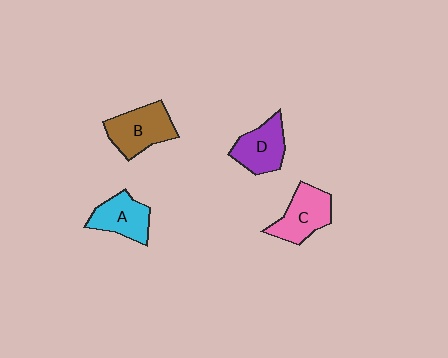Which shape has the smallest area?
Shape A (cyan).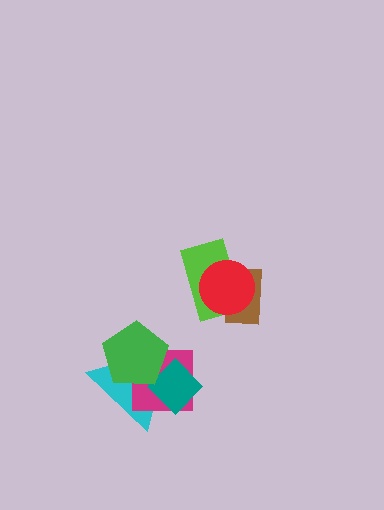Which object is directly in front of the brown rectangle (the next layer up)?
The lime rectangle is directly in front of the brown rectangle.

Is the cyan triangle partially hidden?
Yes, it is partially covered by another shape.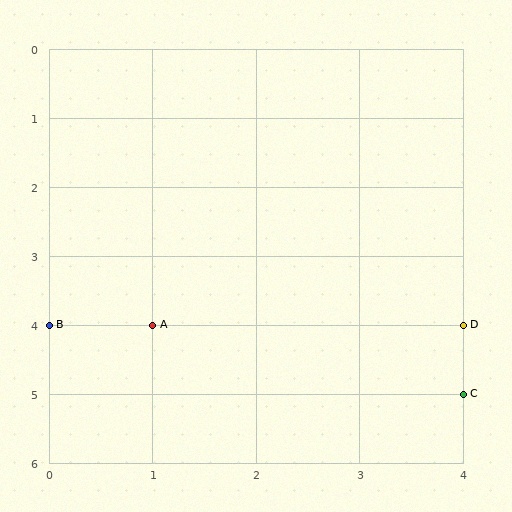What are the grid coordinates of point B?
Point B is at grid coordinates (0, 4).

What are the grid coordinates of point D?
Point D is at grid coordinates (4, 4).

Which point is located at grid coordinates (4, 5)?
Point C is at (4, 5).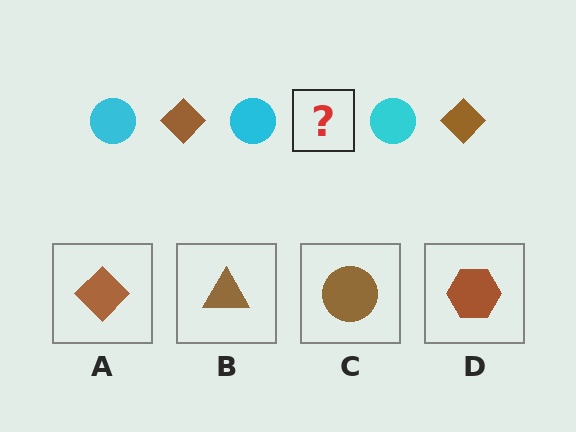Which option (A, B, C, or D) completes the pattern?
A.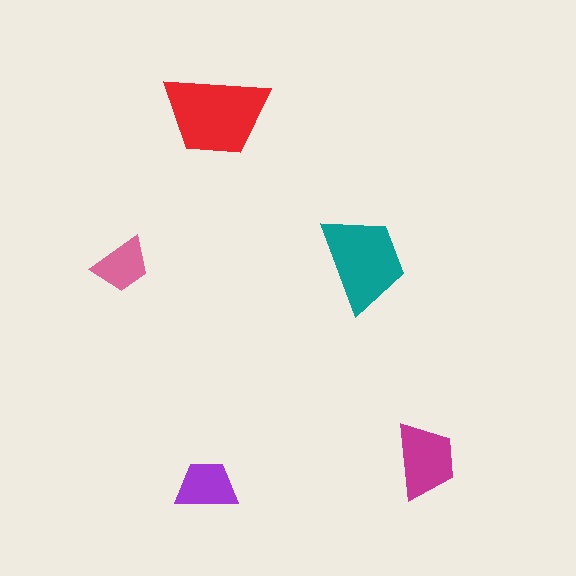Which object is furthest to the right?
The magenta trapezoid is rightmost.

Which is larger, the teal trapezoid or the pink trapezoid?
The teal one.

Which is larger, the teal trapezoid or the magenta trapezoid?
The teal one.